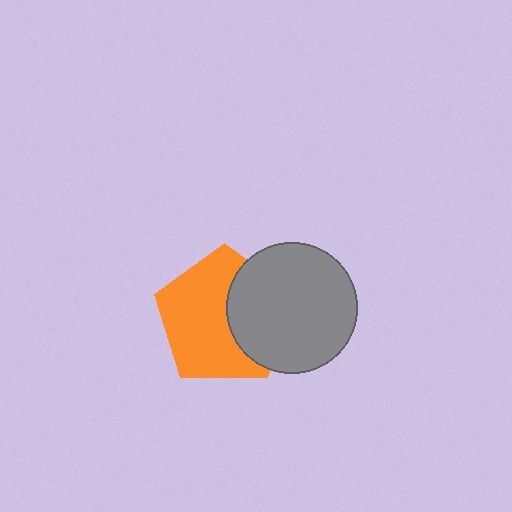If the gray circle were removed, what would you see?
You would see the complete orange pentagon.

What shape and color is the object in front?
The object in front is a gray circle.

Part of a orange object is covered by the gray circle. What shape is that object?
It is a pentagon.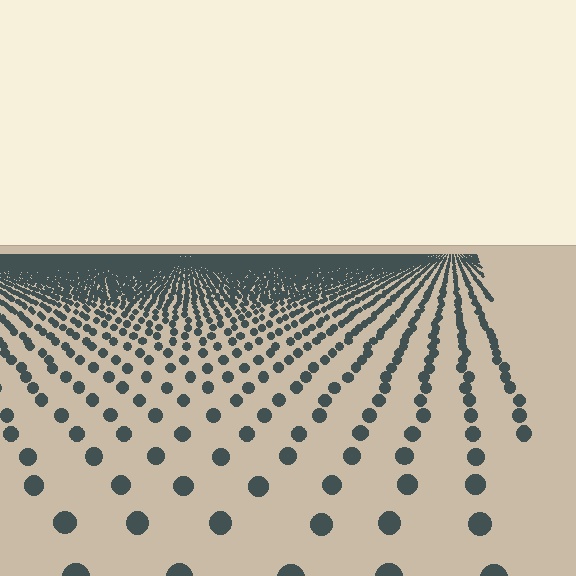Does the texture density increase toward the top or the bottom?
Density increases toward the top.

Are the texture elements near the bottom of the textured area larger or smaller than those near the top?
Larger. Near the bottom, elements are closer to the viewer and appear at a bigger on-screen size.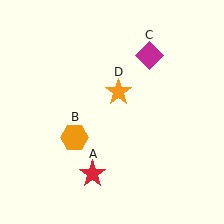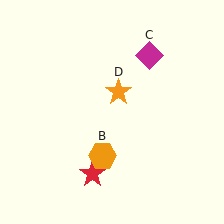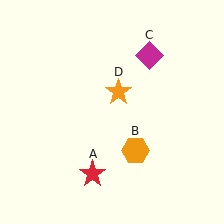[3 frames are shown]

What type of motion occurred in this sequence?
The orange hexagon (object B) rotated counterclockwise around the center of the scene.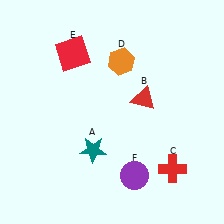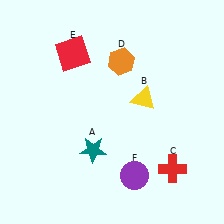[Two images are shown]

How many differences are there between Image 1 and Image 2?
There is 1 difference between the two images.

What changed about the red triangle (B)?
In Image 1, B is red. In Image 2, it changed to yellow.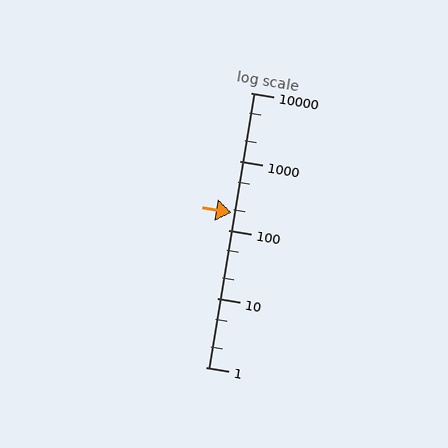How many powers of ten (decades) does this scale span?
The scale spans 4 decades, from 1 to 10000.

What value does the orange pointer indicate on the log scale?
The pointer indicates approximately 180.